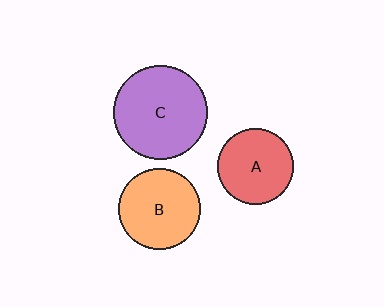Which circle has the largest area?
Circle C (purple).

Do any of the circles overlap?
No, none of the circles overlap.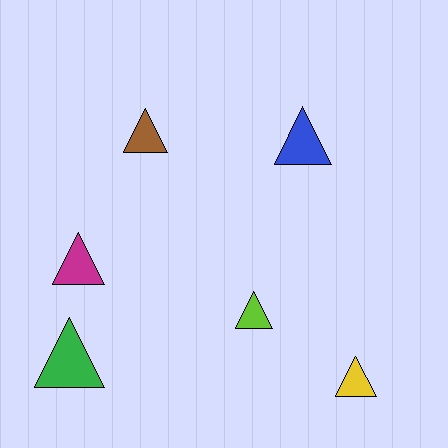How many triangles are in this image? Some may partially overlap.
There are 6 triangles.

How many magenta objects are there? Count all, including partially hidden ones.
There is 1 magenta object.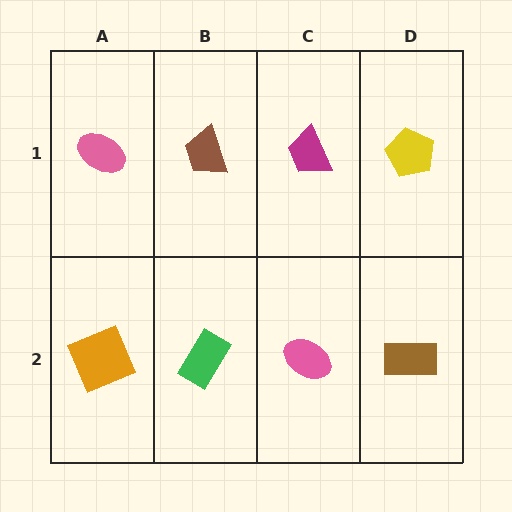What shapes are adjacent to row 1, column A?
An orange square (row 2, column A), a brown trapezoid (row 1, column B).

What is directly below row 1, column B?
A green rectangle.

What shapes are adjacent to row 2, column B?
A brown trapezoid (row 1, column B), an orange square (row 2, column A), a pink ellipse (row 2, column C).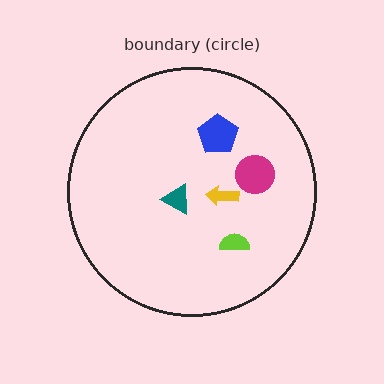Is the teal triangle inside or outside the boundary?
Inside.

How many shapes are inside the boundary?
5 inside, 0 outside.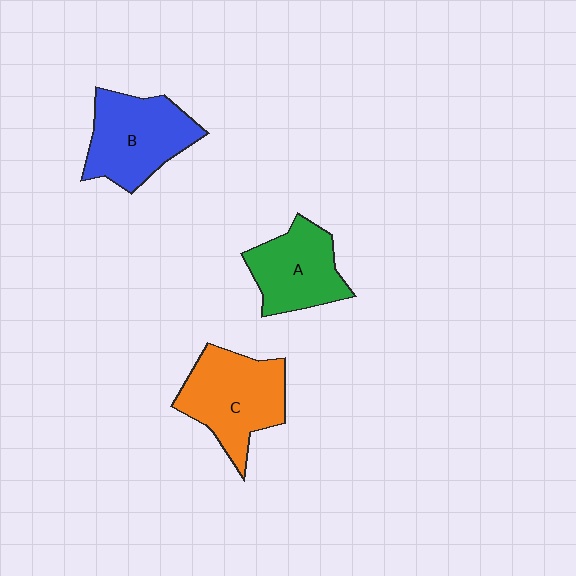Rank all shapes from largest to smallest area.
From largest to smallest: C (orange), B (blue), A (green).